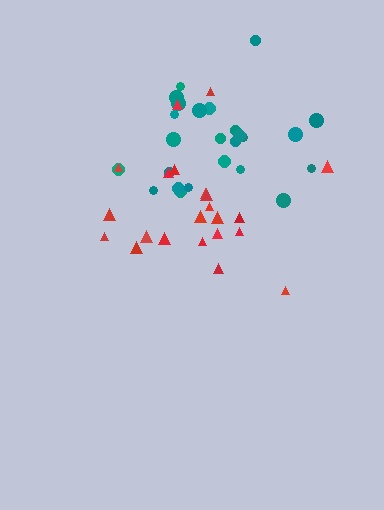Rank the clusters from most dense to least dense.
red, teal.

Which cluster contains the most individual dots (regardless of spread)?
Teal (25).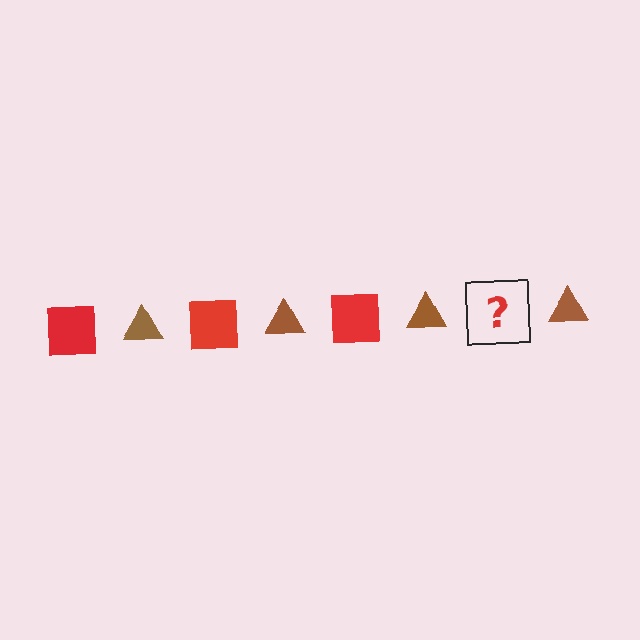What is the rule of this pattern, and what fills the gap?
The rule is that the pattern alternates between red square and brown triangle. The gap should be filled with a red square.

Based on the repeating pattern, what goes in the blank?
The blank should be a red square.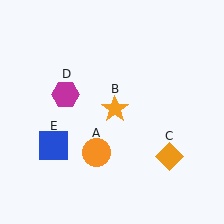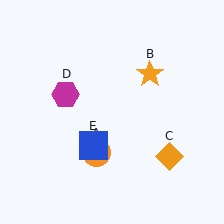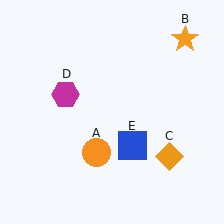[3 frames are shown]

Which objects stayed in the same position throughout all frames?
Orange circle (object A) and orange diamond (object C) and magenta hexagon (object D) remained stationary.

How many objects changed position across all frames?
2 objects changed position: orange star (object B), blue square (object E).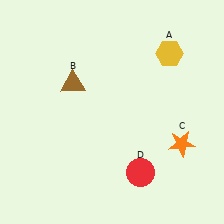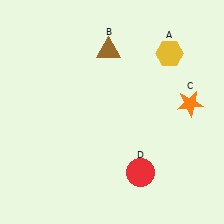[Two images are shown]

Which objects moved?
The objects that moved are: the brown triangle (B), the orange star (C).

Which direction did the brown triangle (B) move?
The brown triangle (B) moved right.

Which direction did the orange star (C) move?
The orange star (C) moved up.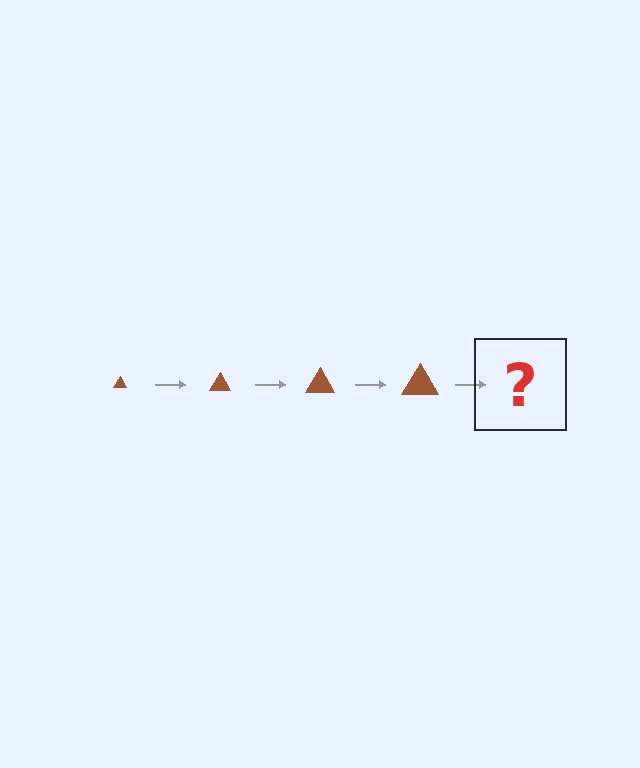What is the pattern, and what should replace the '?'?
The pattern is that the triangle gets progressively larger each step. The '?' should be a brown triangle, larger than the previous one.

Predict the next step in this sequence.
The next step is a brown triangle, larger than the previous one.